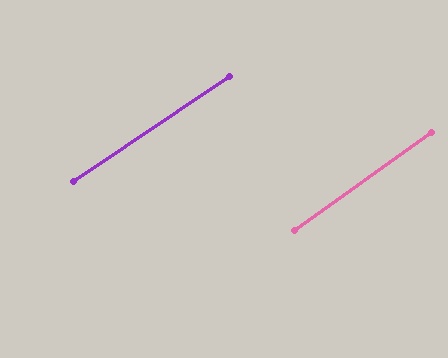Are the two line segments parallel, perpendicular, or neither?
Parallel — their directions differ by only 1.8°.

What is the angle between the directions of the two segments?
Approximately 2 degrees.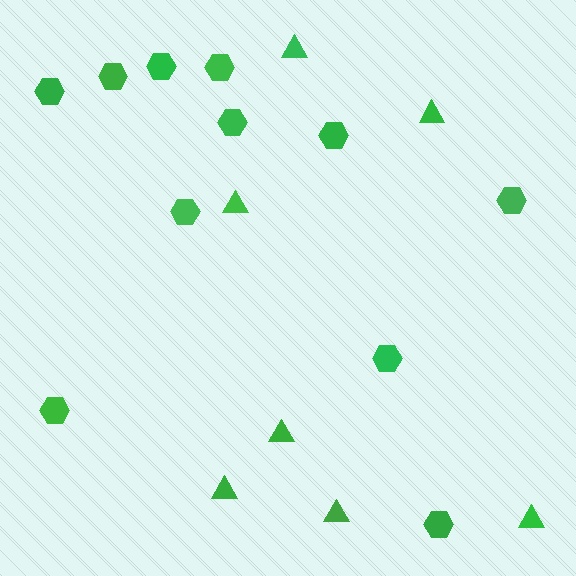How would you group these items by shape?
There are 2 groups: one group of triangles (7) and one group of hexagons (11).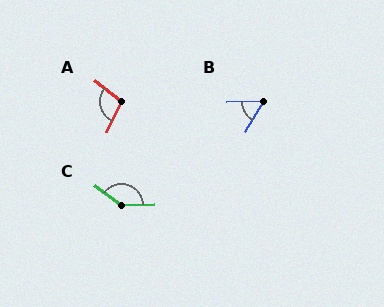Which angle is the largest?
C, at approximately 143 degrees.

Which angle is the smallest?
B, at approximately 59 degrees.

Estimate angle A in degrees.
Approximately 103 degrees.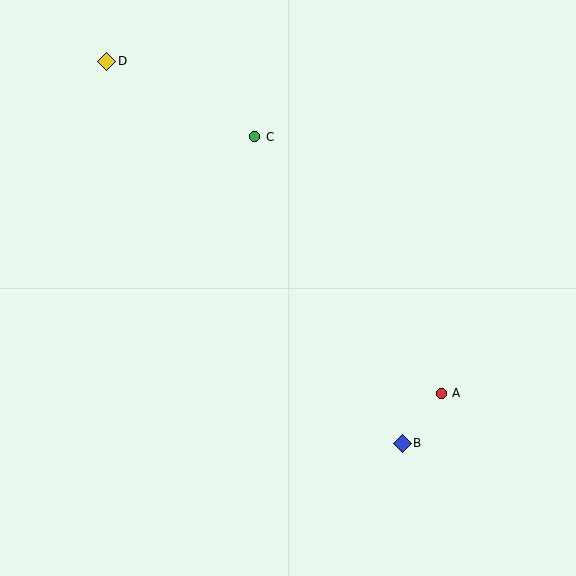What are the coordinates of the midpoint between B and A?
The midpoint between B and A is at (422, 418).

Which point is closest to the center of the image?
Point C at (255, 137) is closest to the center.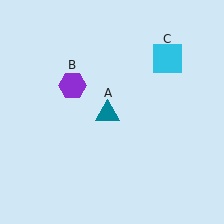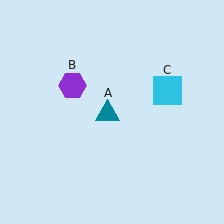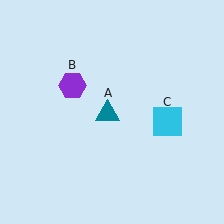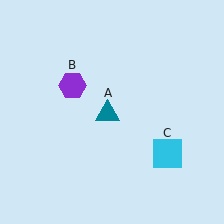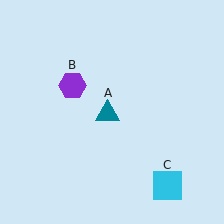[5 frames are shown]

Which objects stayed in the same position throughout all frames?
Teal triangle (object A) and purple hexagon (object B) remained stationary.